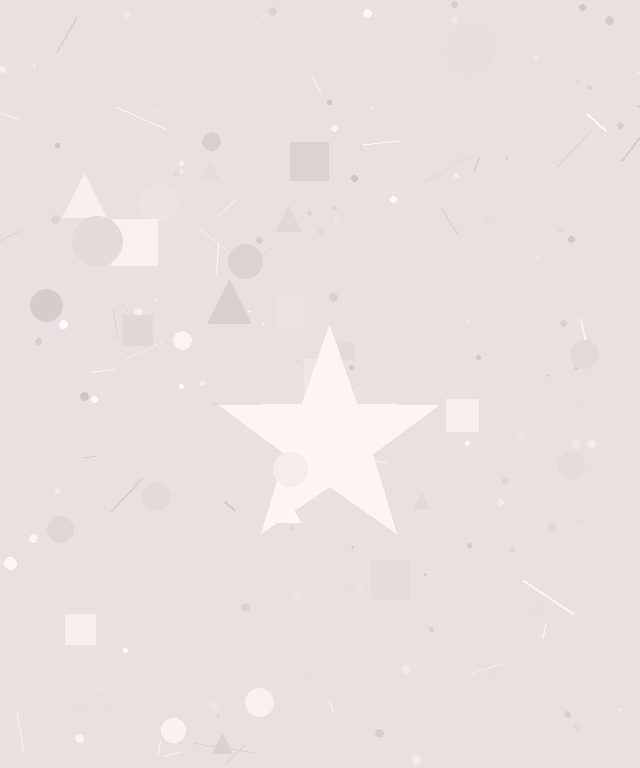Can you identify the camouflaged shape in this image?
The camouflaged shape is a star.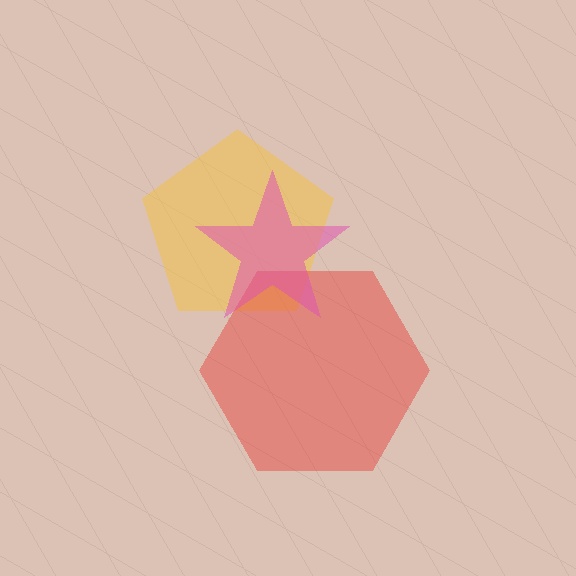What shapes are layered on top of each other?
The layered shapes are: a yellow pentagon, a red hexagon, a pink star.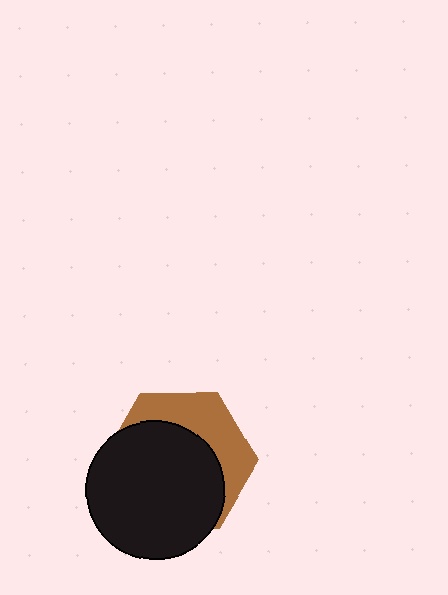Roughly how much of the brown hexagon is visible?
A small part of it is visible (roughly 35%).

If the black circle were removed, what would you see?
You would see the complete brown hexagon.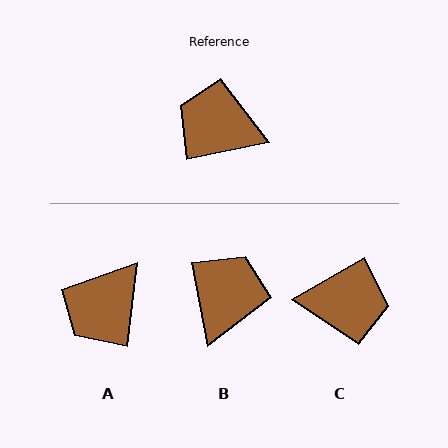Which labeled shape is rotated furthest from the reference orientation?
C, about 161 degrees away.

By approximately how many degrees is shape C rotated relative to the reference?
Approximately 161 degrees clockwise.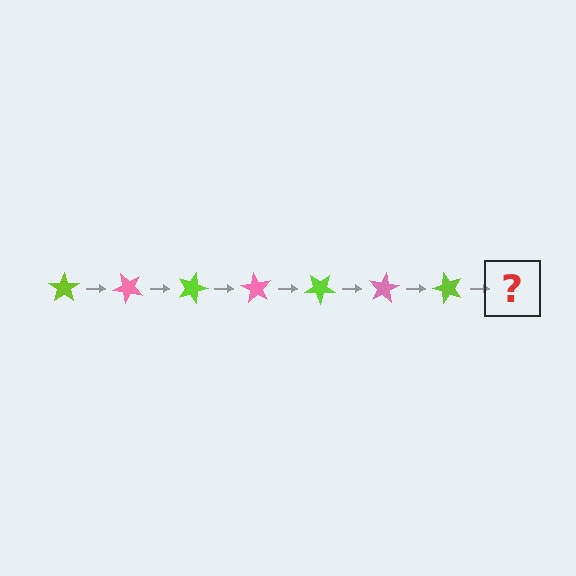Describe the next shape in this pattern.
It should be a pink star, rotated 315 degrees from the start.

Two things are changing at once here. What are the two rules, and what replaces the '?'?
The two rules are that it rotates 45 degrees each step and the color cycles through lime and pink. The '?' should be a pink star, rotated 315 degrees from the start.